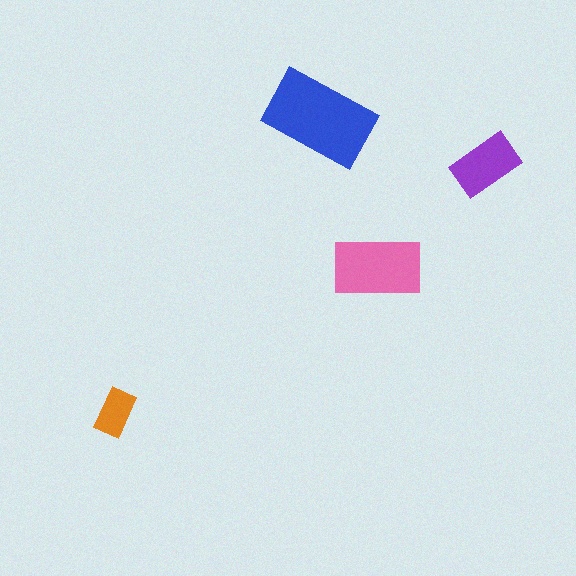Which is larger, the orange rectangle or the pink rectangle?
The pink one.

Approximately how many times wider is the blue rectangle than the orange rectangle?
About 2.5 times wider.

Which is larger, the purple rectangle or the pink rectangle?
The pink one.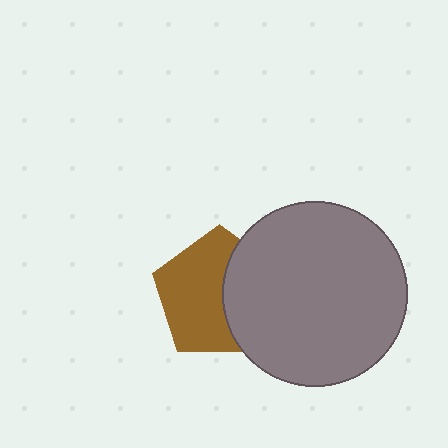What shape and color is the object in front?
The object in front is a gray circle.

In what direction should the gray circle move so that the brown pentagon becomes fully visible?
The gray circle should move right. That is the shortest direction to clear the overlap and leave the brown pentagon fully visible.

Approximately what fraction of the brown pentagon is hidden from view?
Roughly 41% of the brown pentagon is hidden behind the gray circle.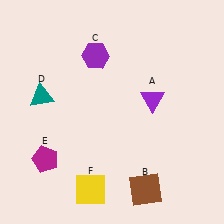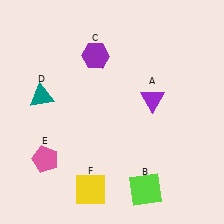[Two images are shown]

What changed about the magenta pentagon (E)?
In Image 1, E is magenta. In Image 2, it changed to pink.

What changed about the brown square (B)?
In Image 1, B is brown. In Image 2, it changed to lime.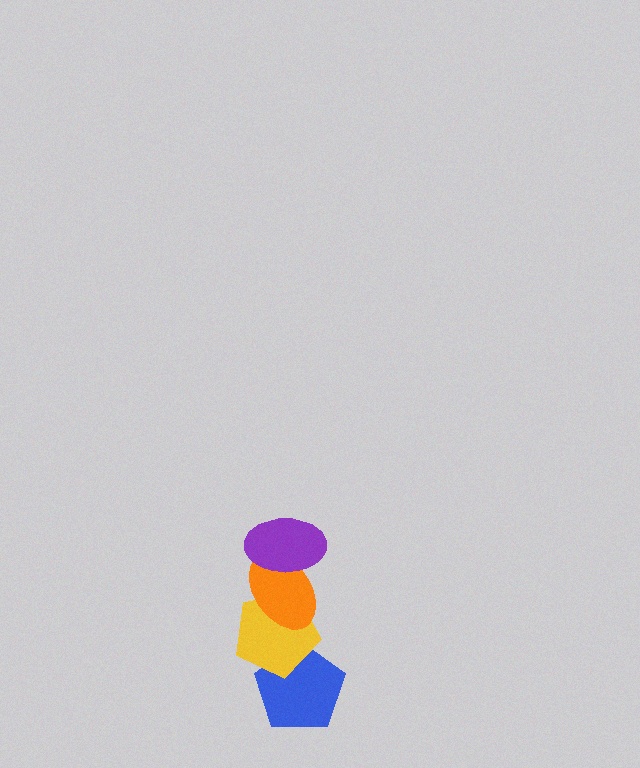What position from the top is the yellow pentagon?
The yellow pentagon is 3rd from the top.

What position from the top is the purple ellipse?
The purple ellipse is 1st from the top.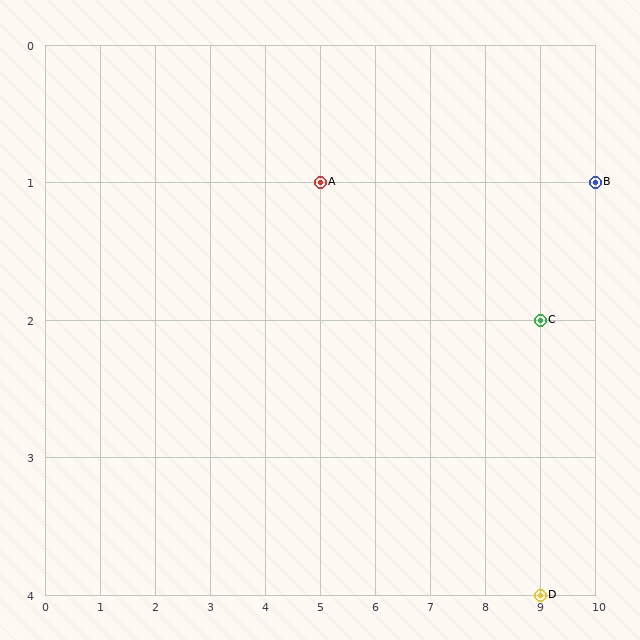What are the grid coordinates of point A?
Point A is at grid coordinates (5, 1).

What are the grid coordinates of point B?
Point B is at grid coordinates (10, 1).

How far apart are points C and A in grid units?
Points C and A are 4 columns and 1 row apart (about 4.1 grid units diagonally).